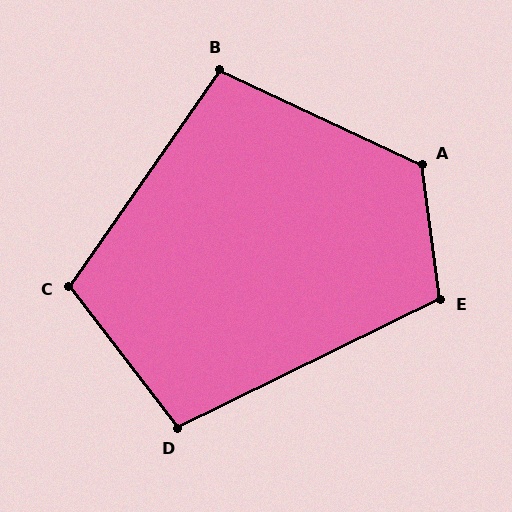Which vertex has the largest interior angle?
A, at approximately 123 degrees.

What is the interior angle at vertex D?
Approximately 101 degrees (obtuse).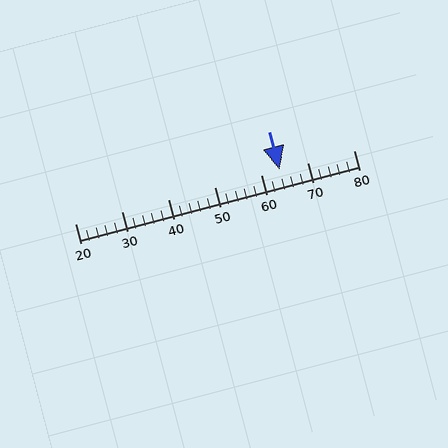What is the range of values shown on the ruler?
The ruler shows values from 20 to 80.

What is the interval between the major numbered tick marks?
The major tick marks are spaced 10 units apart.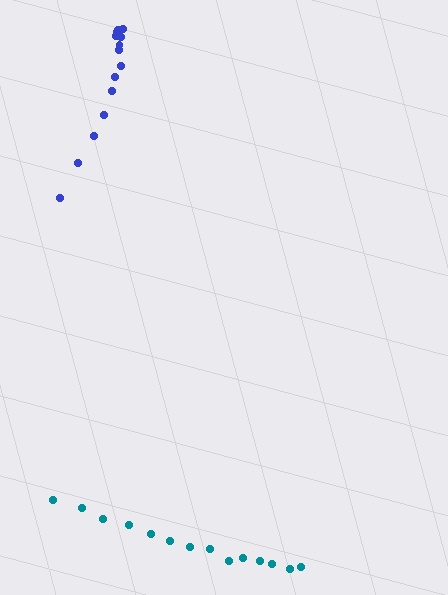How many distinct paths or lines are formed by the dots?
There are 2 distinct paths.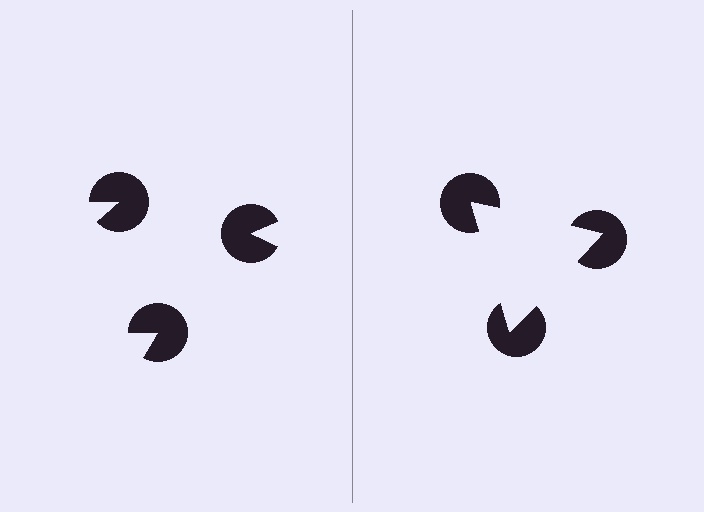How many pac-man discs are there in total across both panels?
6 — 3 on each side.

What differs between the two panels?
The pac-man discs are positioned identically on both sides; only the wedge orientations differ. On the right they align to a triangle; on the left they are misaligned.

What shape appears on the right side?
An illusory triangle.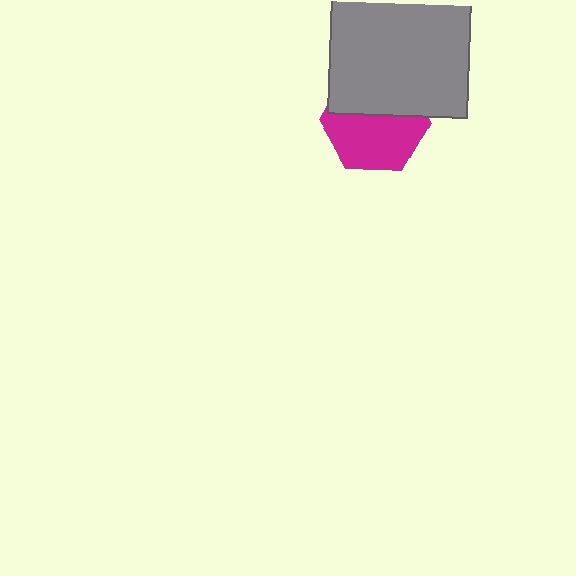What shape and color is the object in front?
The object in front is a gray square.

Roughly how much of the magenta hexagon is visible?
About half of it is visible (roughly 57%).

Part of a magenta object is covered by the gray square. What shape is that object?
It is a hexagon.